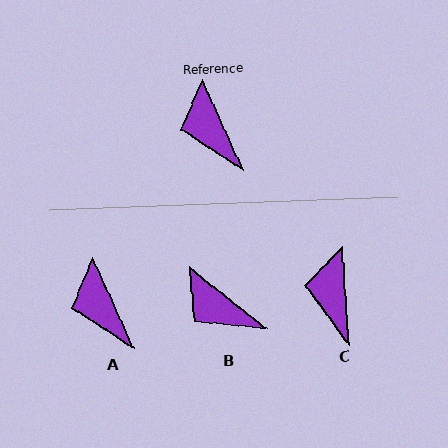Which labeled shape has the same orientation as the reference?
A.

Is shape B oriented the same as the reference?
No, it is off by about 27 degrees.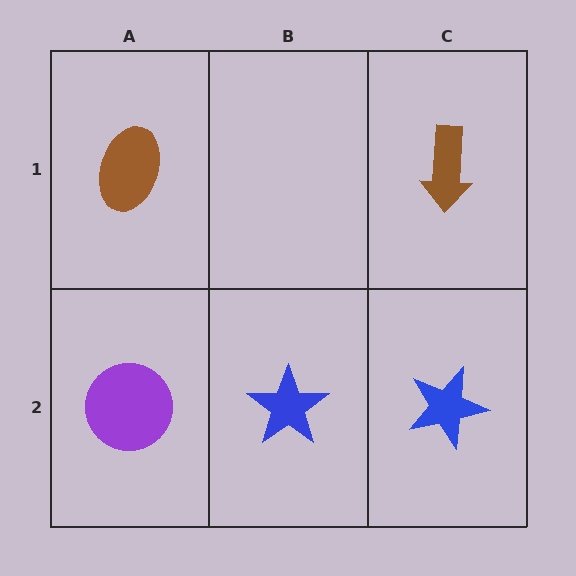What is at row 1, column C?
A brown arrow.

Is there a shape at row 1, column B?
No, that cell is empty.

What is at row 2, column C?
A blue star.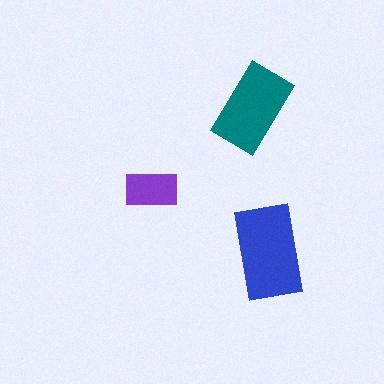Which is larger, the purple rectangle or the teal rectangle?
The teal one.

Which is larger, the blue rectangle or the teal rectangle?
The blue one.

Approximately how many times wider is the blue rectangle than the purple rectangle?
About 2 times wider.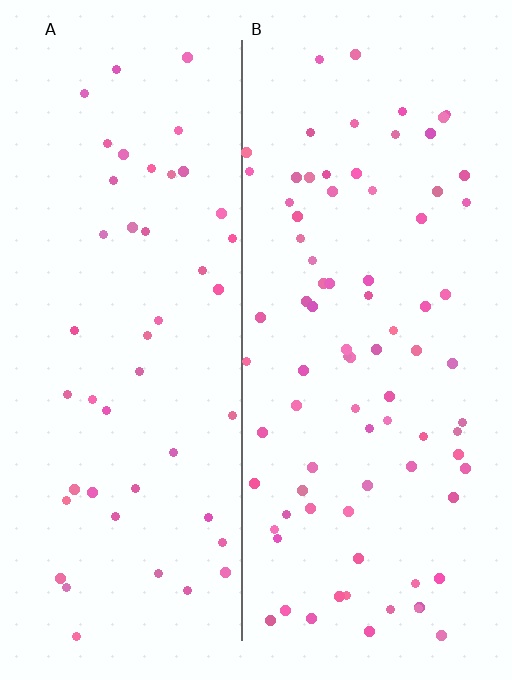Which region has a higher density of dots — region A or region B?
B (the right).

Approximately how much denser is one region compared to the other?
Approximately 1.7× — region B over region A.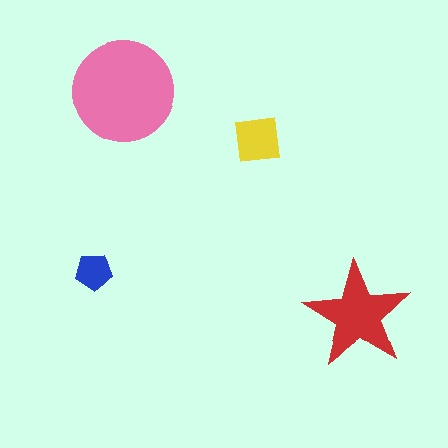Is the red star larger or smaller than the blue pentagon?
Larger.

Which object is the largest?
The pink circle.